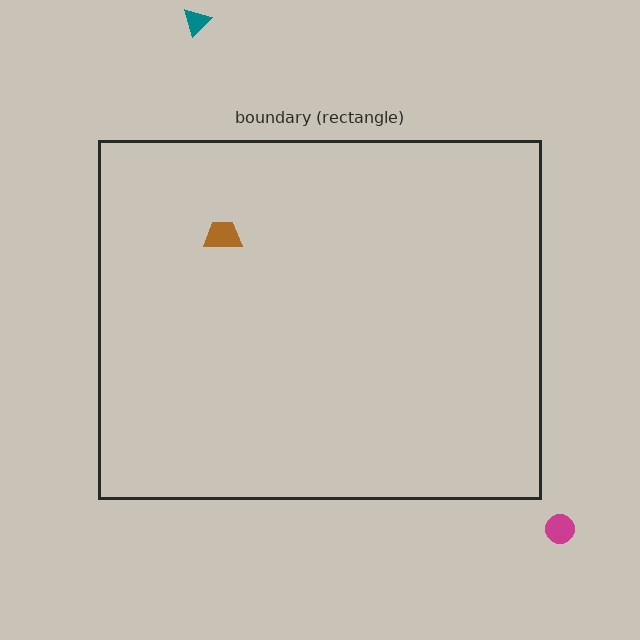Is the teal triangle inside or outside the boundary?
Outside.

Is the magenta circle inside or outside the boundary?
Outside.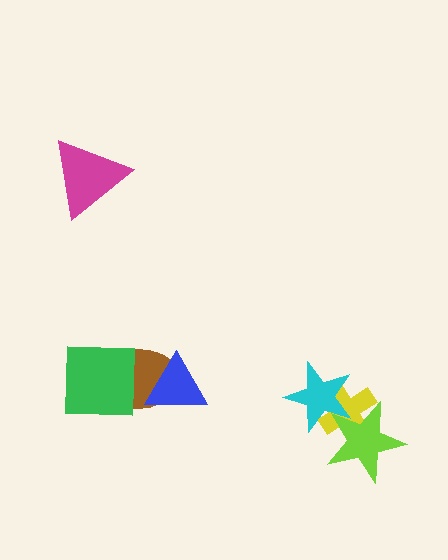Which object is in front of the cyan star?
The lime star is in front of the cyan star.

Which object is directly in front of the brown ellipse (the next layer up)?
The green square is directly in front of the brown ellipse.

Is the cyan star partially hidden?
Yes, it is partially covered by another shape.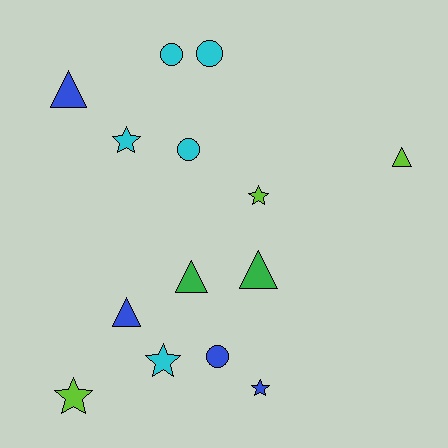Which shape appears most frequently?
Star, with 5 objects.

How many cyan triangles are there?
There are no cyan triangles.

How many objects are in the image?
There are 14 objects.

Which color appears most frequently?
Cyan, with 5 objects.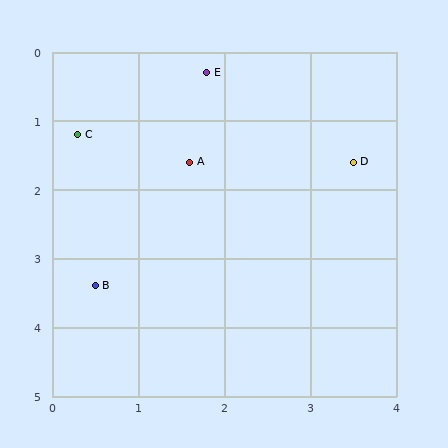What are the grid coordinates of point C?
Point C is at approximately (0.3, 1.2).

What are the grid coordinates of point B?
Point B is at approximately (0.5, 3.4).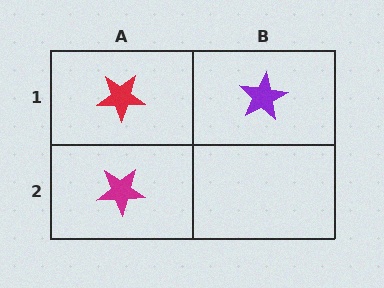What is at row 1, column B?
A purple star.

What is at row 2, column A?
A magenta star.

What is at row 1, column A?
A red star.